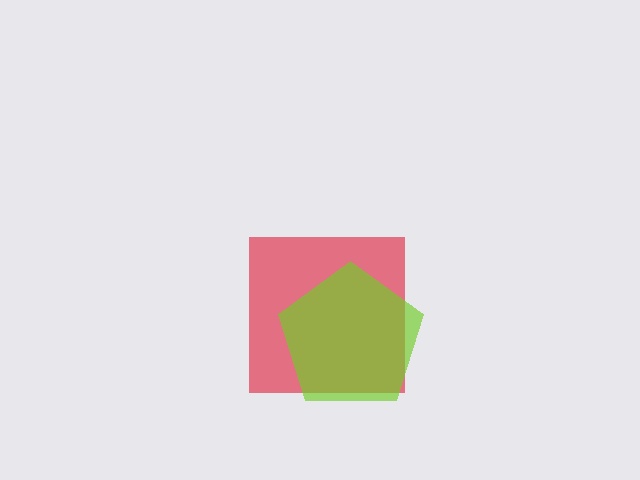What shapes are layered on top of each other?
The layered shapes are: a red square, a lime pentagon.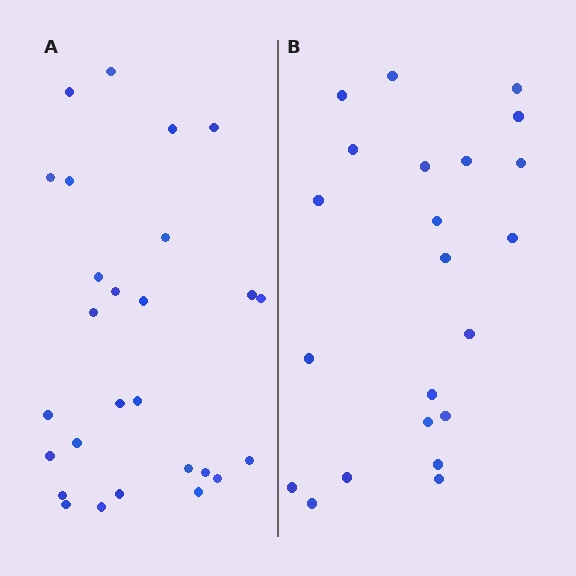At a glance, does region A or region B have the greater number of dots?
Region A (the left region) has more dots.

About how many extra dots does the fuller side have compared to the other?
Region A has about 5 more dots than region B.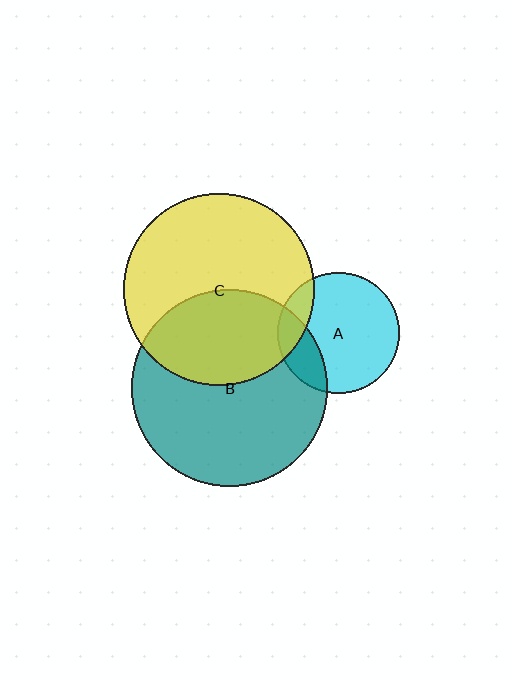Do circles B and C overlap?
Yes.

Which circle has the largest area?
Circle B (teal).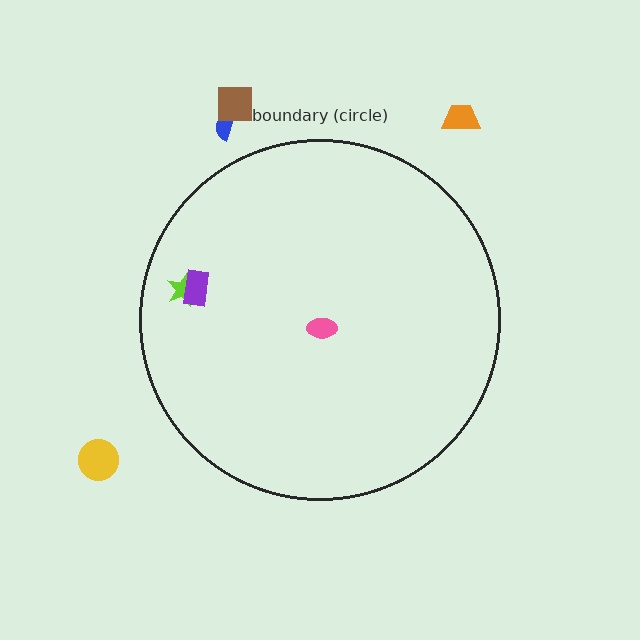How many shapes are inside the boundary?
3 inside, 4 outside.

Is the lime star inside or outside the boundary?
Inside.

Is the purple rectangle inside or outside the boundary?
Inside.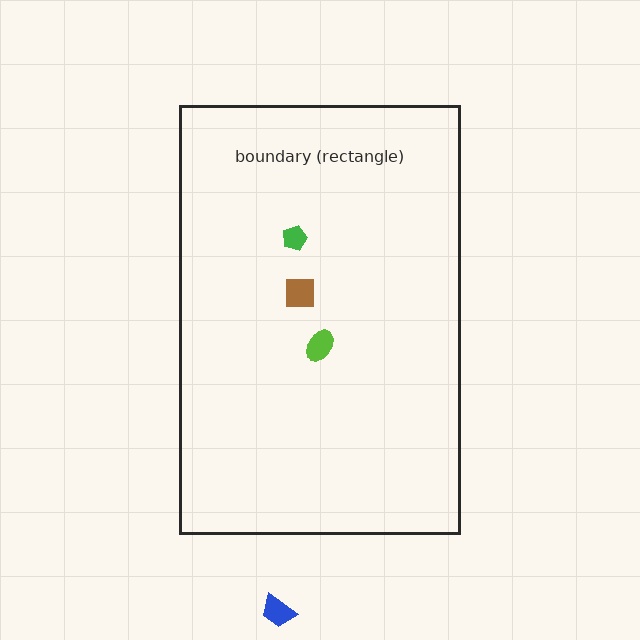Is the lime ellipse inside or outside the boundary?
Inside.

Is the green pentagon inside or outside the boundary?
Inside.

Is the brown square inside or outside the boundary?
Inside.